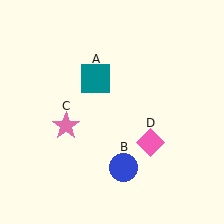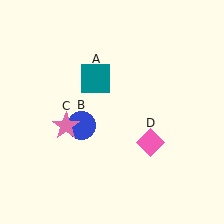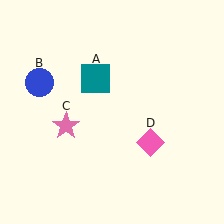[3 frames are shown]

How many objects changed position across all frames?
1 object changed position: blue circle (object B).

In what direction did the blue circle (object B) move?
The blue circle (object B) moved up and to the left.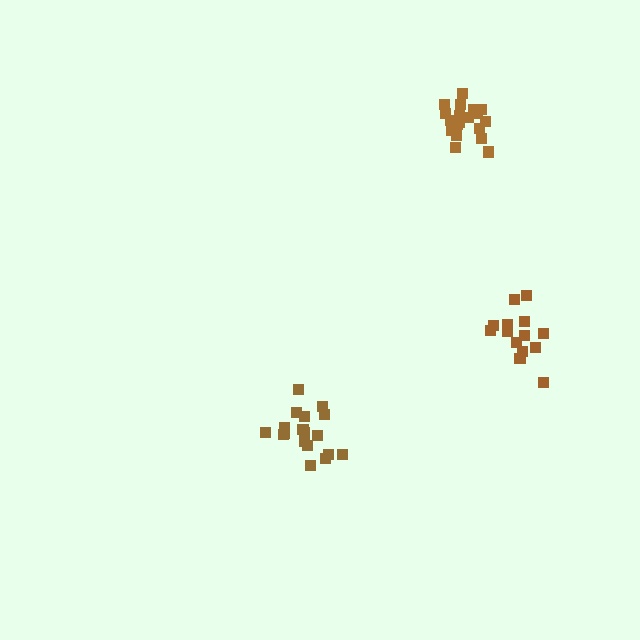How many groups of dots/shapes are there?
There are 3 groups.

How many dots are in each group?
Group 1: 14 dots, Group 2: 18 dots, Group 3: 20 dots (52 total).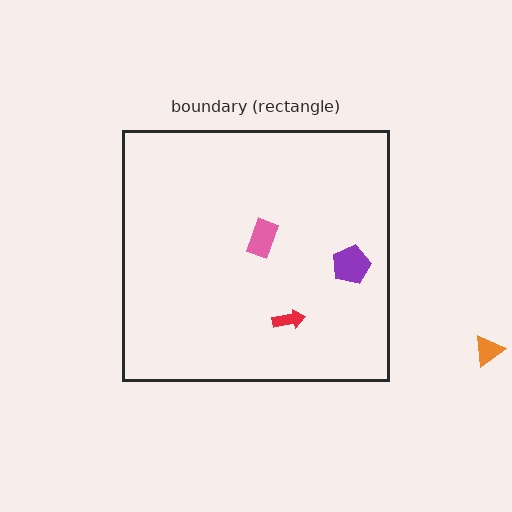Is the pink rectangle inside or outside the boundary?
Inside.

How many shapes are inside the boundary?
3 inside, 1 outside.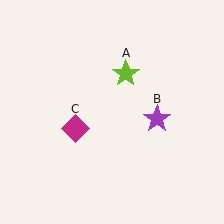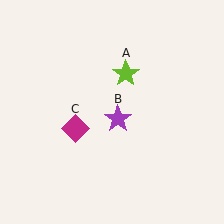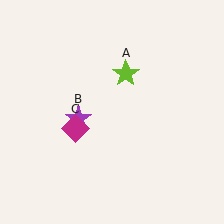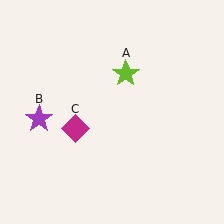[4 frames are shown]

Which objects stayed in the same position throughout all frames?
Lime star (object A) and magenta diamond (object C) remained stationary.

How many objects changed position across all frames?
1 object changed position: purple star (object B).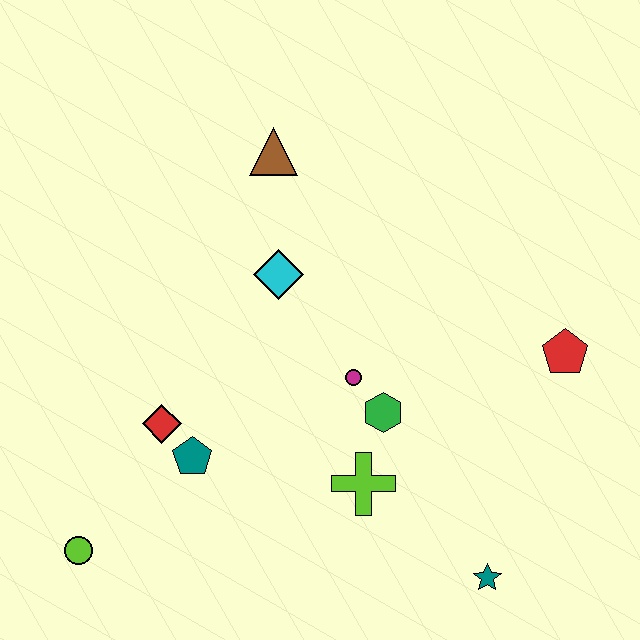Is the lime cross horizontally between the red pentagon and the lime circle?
Yes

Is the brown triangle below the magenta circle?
No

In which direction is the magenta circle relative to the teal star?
The magenta circle is above the teal star.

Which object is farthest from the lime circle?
The red pentagon is farthest from the lime circle.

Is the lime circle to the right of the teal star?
No